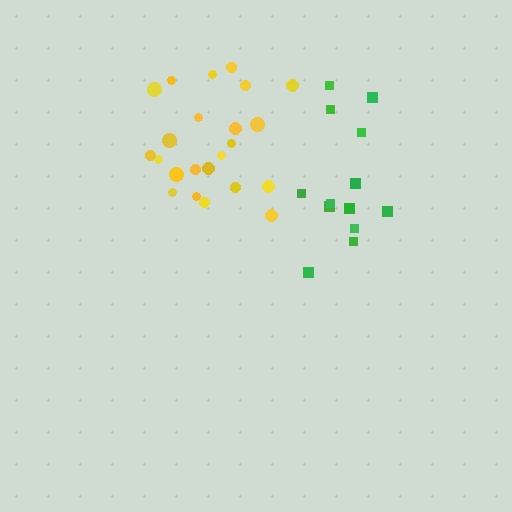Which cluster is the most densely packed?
Yellow.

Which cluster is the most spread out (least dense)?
Green.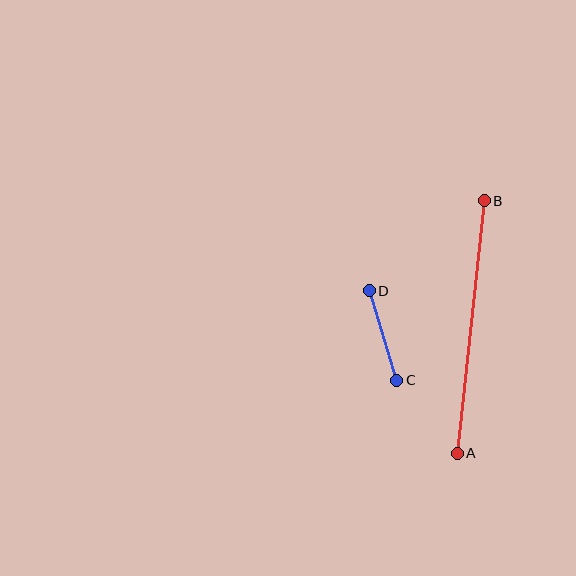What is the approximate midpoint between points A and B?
The midpoint is at approximately (471, 327) pixels.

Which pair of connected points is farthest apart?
Points A and B are farthest apart.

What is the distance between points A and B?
The distance is approximately 254 pixels.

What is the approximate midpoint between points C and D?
The midpoint is at approximately (383, 335) pixels.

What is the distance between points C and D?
The distance is approximately 94 pixels.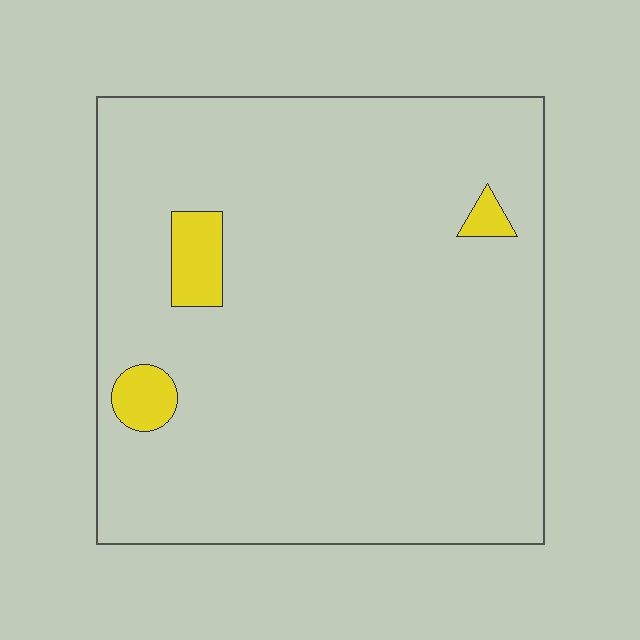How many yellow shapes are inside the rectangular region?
3.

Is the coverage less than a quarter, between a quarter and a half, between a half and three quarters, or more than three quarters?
Less than a quarter.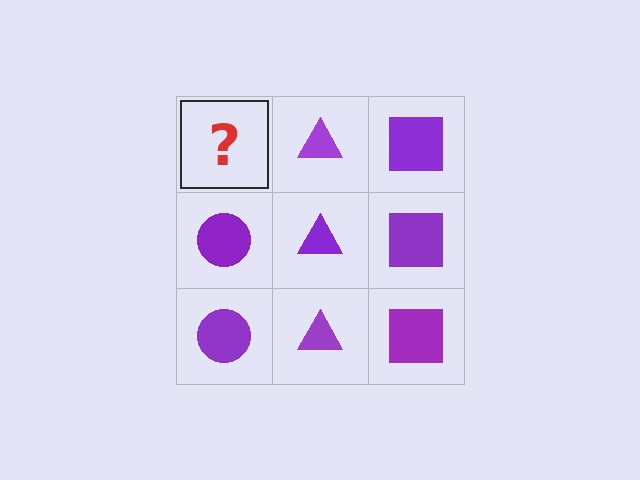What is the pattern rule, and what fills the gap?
The rule is that each column has a consistent shape. The gap should be filled with a purple circle.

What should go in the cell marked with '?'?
The missing cell should contain a purple circle.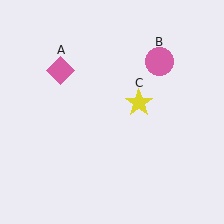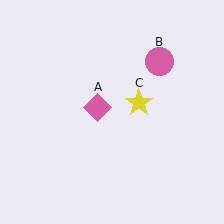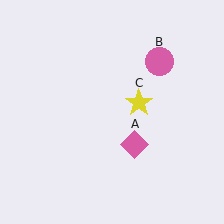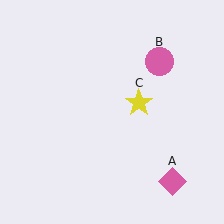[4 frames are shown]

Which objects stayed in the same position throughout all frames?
Pink circle (object B) and yellow star (object C) remained stationary.